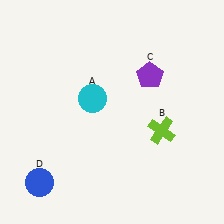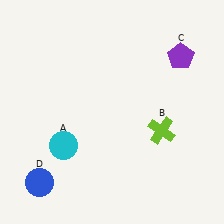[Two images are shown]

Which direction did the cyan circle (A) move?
The cyan circle (A) moved down.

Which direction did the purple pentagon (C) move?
The purple pentagon (C) moved right.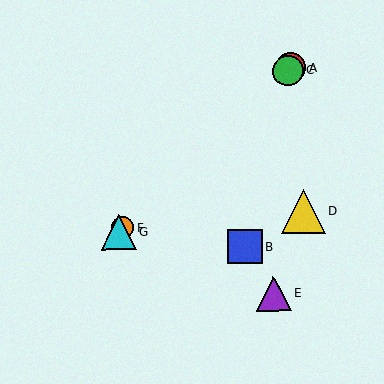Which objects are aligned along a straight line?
Objects A, C, F, G are aligned along a straight line.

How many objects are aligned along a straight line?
4 objects (A, C, F, G) are aligned along a straight line.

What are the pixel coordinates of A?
Object A is at (291, 68).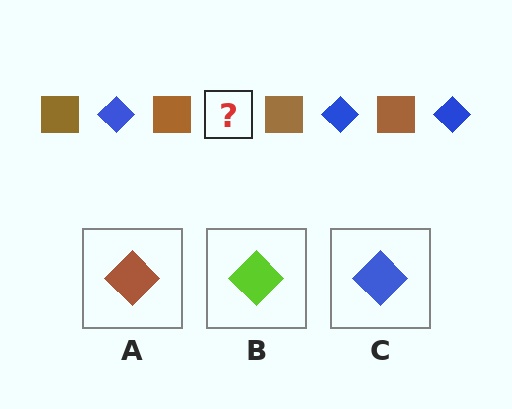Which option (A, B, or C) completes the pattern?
C.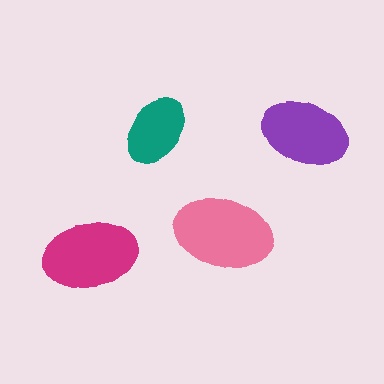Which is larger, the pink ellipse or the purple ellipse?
The pink one.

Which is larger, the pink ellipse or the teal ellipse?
The pink one.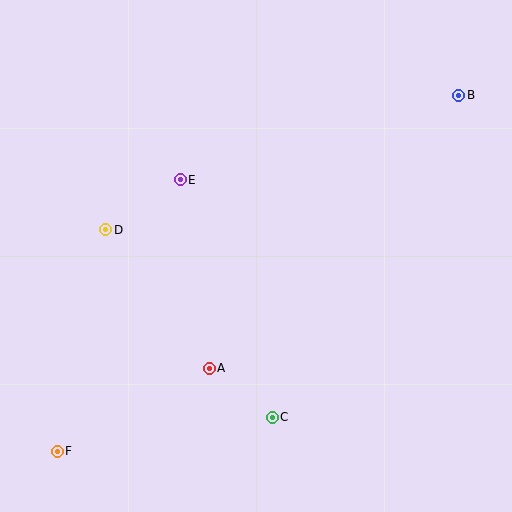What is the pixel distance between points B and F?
The distance between B and F is 536 pixels.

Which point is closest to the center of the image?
Point E at (180, 180) is closest to the center.